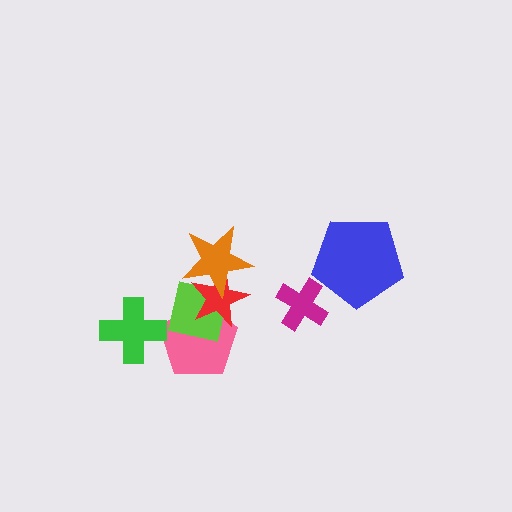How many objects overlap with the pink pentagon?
3 objects overlap with the pink pentagon.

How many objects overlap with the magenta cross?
0 objects overlap with the magenta cross.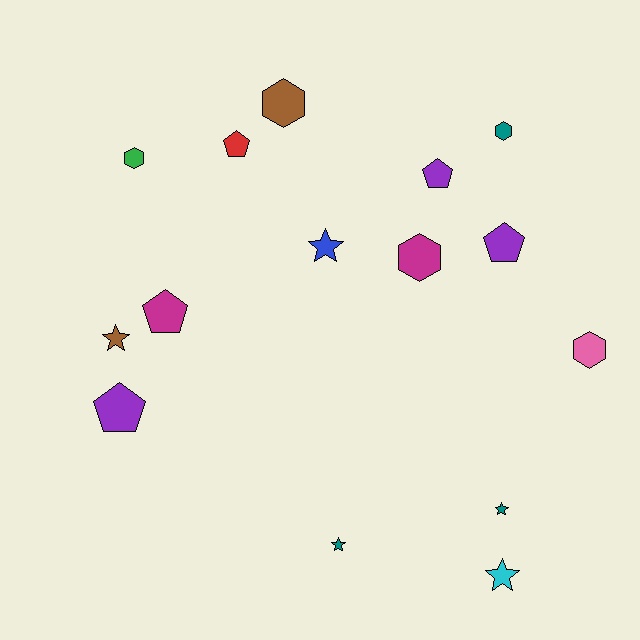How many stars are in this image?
There are 5 stars.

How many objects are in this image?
There are 15 objects.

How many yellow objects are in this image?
There are no yellow objects.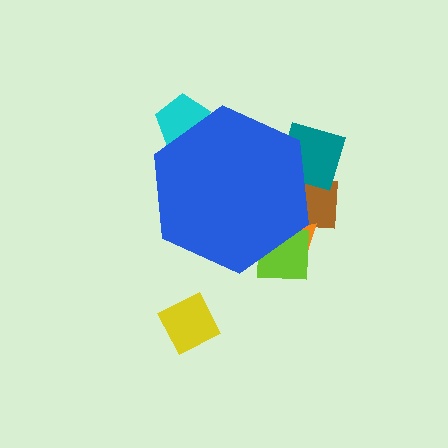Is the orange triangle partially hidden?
Yes, the orange triangle is partially hidden behind the blue hexagon.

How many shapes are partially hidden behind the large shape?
5 shapes are partially hidden.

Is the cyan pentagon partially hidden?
Yes, the cyan pentagon is partially hidden behind the blue hexagon.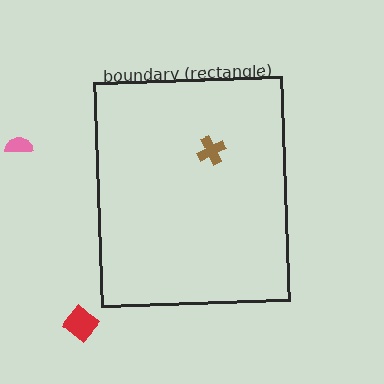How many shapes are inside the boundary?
1 inside, 2 outside.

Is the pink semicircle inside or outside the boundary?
Outside.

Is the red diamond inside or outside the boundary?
Outside.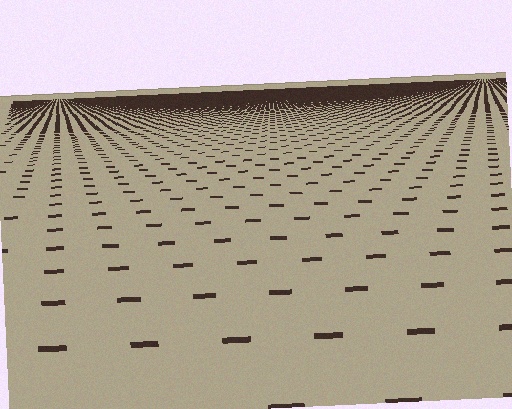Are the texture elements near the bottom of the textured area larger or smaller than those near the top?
Larger. Near the bottom, elements are closer to the viewer and appear at a bigger on-screen size.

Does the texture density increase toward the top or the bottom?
Density increases toward the top.